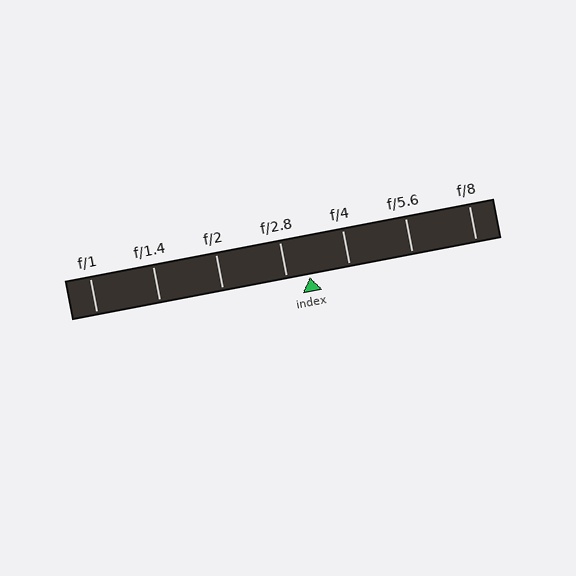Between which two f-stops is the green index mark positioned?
The index mark is between f/2.8 and f/4.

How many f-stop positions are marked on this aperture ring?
There are 7 f-stop positions marked.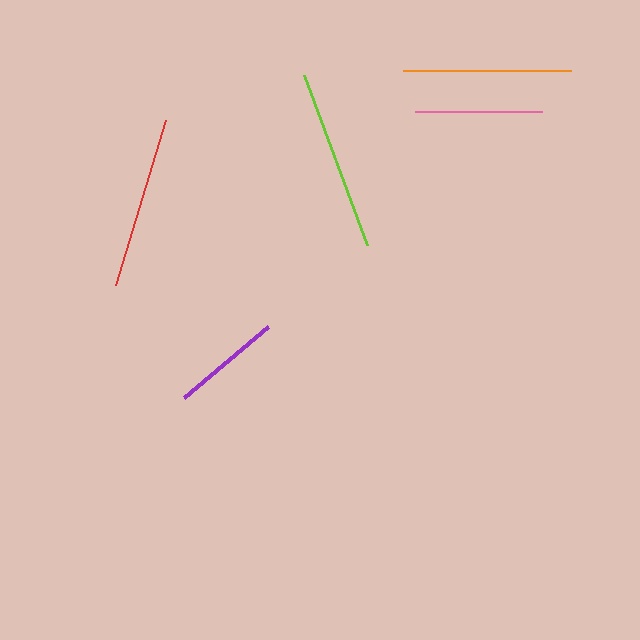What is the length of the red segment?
The red segment is approximately 172 pixels long.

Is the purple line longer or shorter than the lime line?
The lime line is longer than the purple line.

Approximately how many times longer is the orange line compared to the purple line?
The orange line is approximately 1.5 times the length of the purple line.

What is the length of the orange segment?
The orange segment is approximately 168 pixels long.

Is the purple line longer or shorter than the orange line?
The orange line is longer than the purple line.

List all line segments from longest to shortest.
From longest to shortest: lime, red, orange, pink, purple.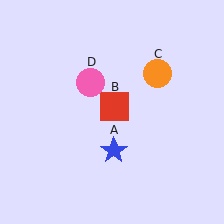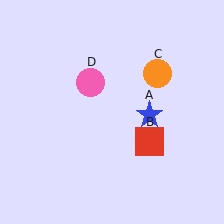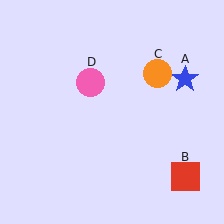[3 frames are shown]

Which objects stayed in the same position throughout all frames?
Orange circle (object C) and pink circle (object D) remained stationary.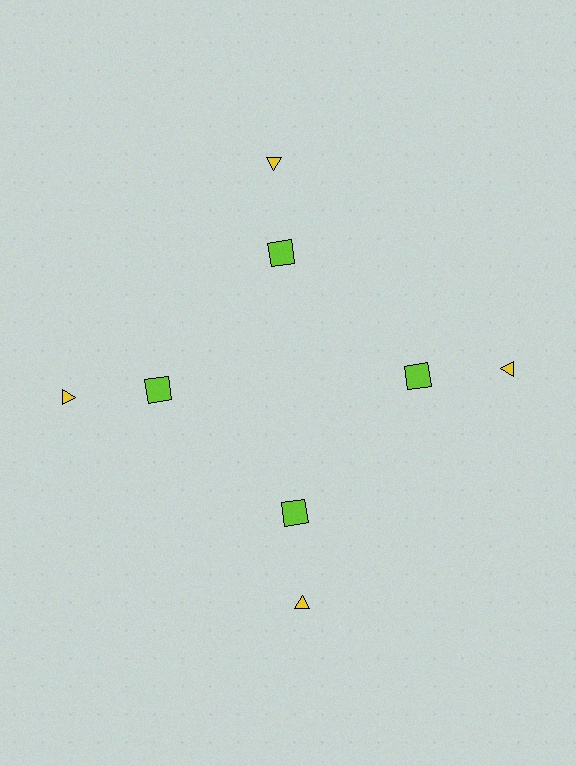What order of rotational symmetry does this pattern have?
This pattern has 4-fold rotational symmetry.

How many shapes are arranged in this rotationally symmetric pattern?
There are 8 shapes, arranged in 4 groups of 2.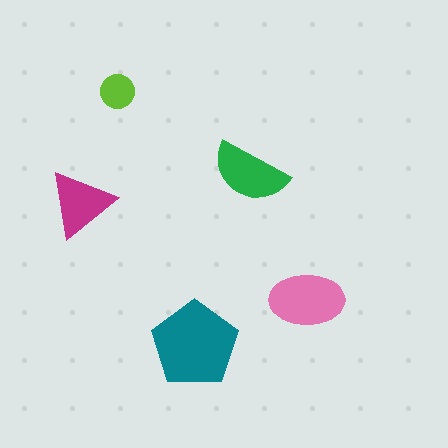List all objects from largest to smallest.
The teal pentagon, the pink ellipse, the green semicircle, the magenta triangle, the lime circle.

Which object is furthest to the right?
The pink ellipse is rightmost.